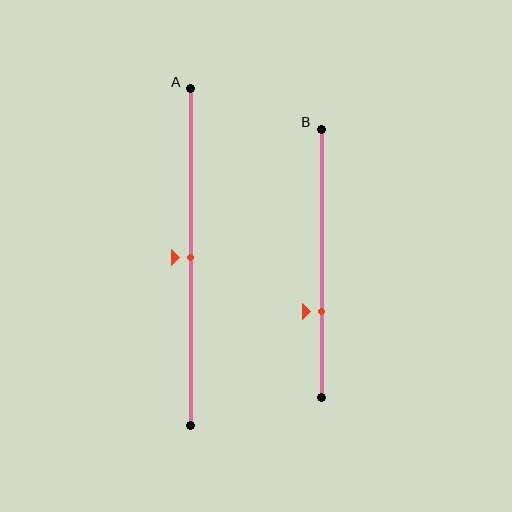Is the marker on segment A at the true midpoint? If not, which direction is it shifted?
Yes, the marker on segment A is at the true midpoint.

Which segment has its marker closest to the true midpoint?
Segment A has its marker closest to the true midpoint.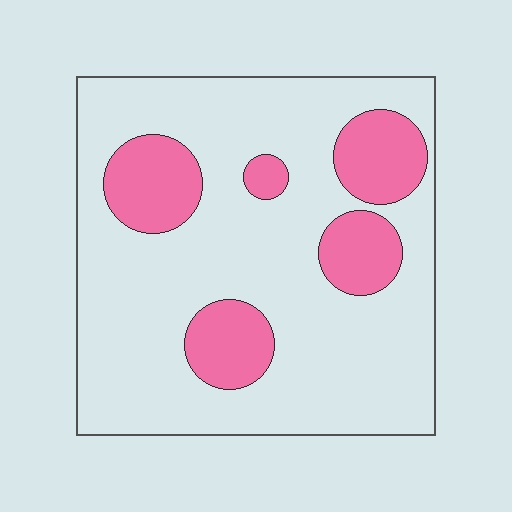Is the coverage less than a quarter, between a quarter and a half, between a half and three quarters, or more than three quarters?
Less than a quarter.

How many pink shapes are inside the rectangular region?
5.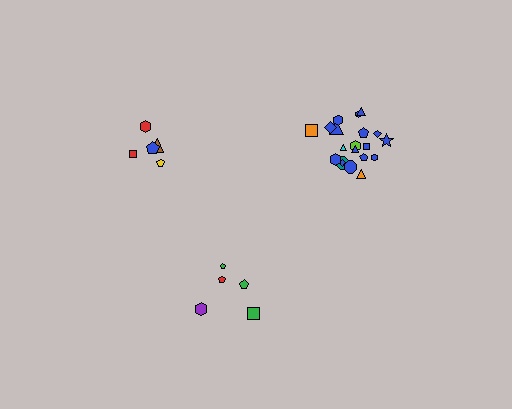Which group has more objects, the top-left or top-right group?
The top-right group.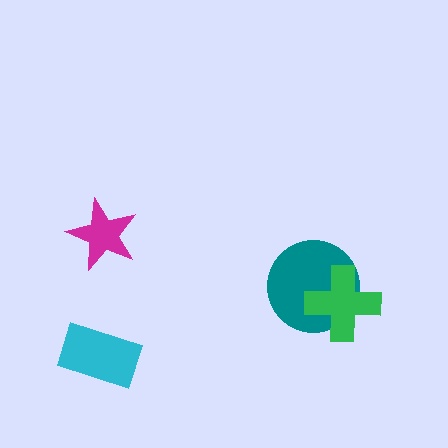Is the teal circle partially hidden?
Yes, it is partially covered by another shape.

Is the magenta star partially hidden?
No, no other shape covers it.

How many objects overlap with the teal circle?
1 object overlaps with the teal circle.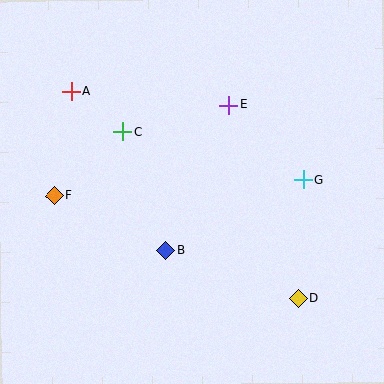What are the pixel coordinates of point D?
Point D is at (299, 298).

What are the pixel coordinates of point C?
Point C is at (123, 131).